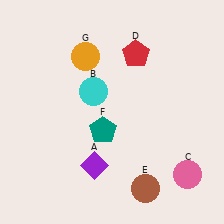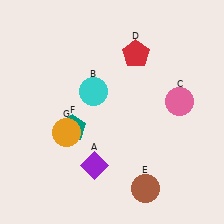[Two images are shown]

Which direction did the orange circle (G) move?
The orange circle (G) moved down.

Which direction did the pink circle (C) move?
The pink circle (C) moved up.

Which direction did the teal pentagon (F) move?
The teal pentagon (F) moved left.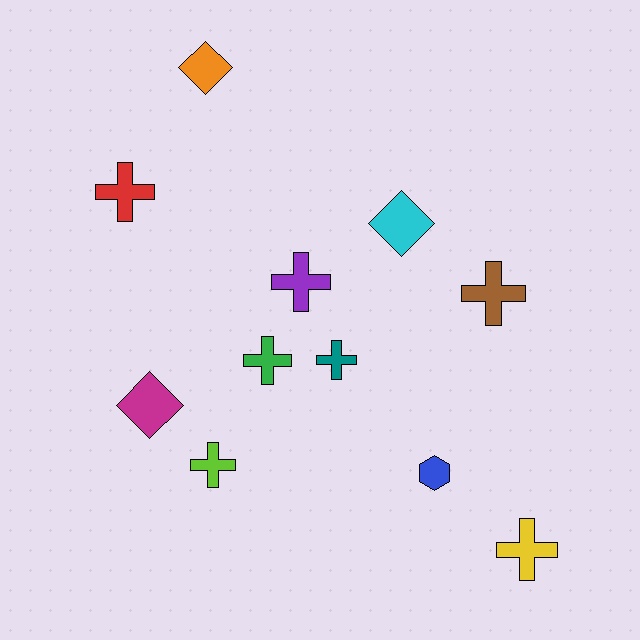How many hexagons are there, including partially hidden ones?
There is 1 hexagon.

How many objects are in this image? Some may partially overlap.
There are 11 objects.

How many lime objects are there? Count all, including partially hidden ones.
There is 1 lime object.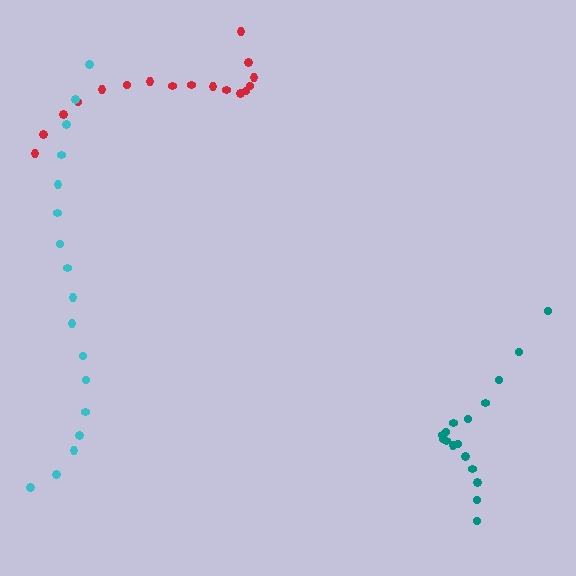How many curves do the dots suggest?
There are 3 distinct paths.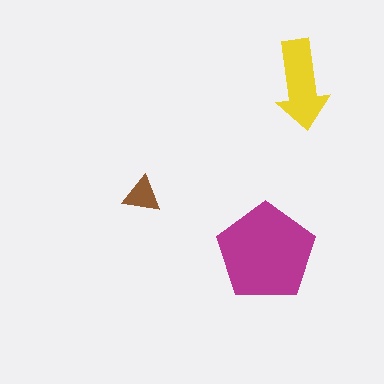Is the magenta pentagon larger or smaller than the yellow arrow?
Larger.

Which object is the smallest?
The brown triangle.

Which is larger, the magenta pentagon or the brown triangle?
The magenta pentagon.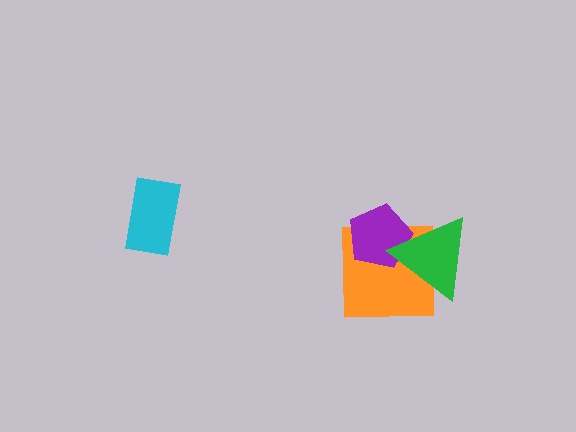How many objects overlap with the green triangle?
2 objects overlap with the green triangle.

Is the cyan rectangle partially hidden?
No, no other shape covers it.